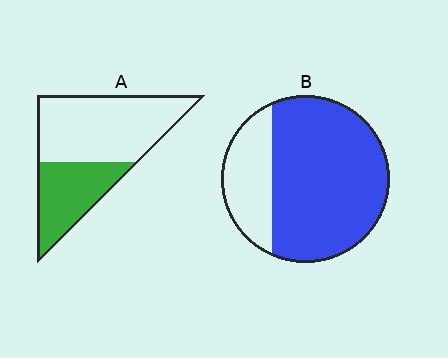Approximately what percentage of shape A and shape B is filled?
A is approximately 35% and B is approximately 75%.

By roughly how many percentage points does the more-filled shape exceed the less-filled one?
By roughly 40 percentage points (B over A).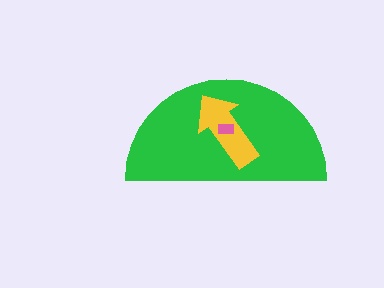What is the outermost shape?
The green semicircle.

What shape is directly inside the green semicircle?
The yellow arrow.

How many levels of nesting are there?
3.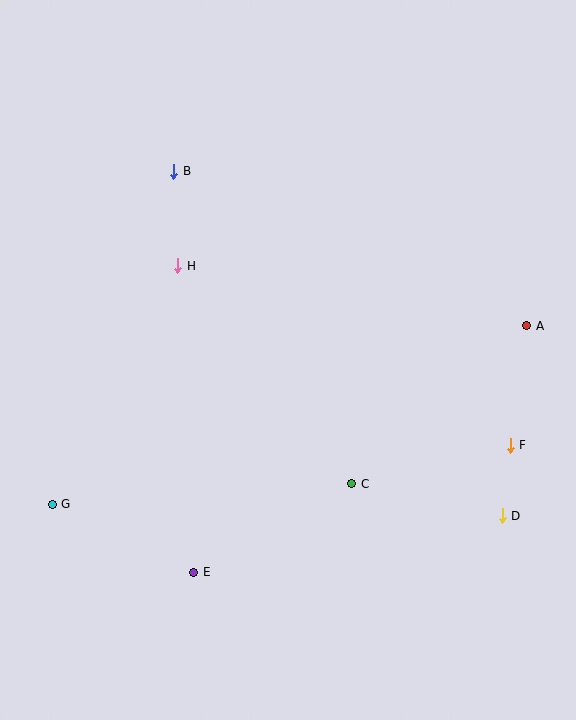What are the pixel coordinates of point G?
Point G is at (52, 504).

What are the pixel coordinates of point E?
Point E is at (194, 572).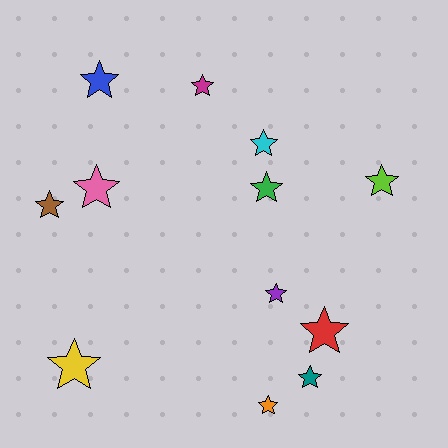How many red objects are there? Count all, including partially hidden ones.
There is 1 red object.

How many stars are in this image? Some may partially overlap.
There are 12 stars.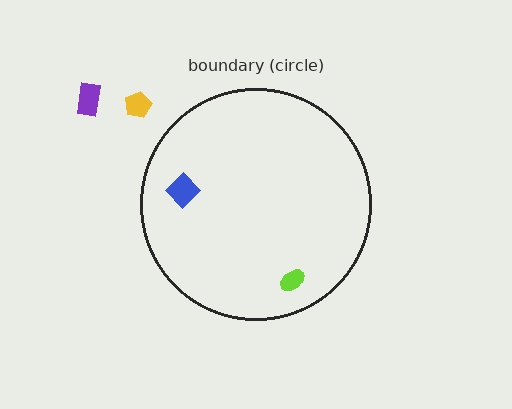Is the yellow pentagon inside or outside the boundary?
Outside.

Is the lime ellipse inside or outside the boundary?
Inside.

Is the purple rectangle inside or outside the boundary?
Outside.